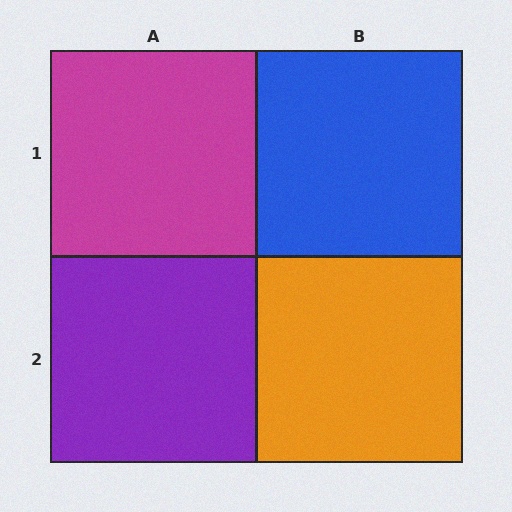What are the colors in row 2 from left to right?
Purple, orange.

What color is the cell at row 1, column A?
Magenta.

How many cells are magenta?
1 cell is magenta.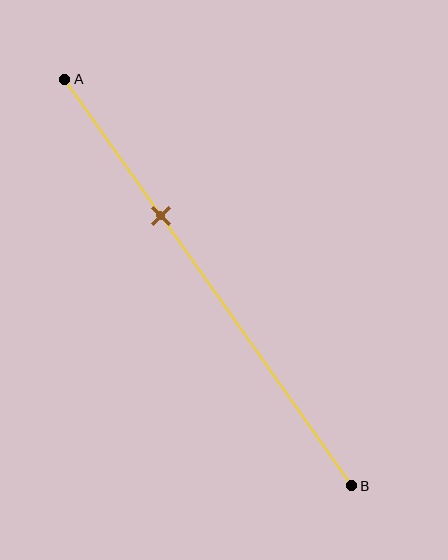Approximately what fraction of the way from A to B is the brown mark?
The brown mark is approximately 35% of the way from A to B.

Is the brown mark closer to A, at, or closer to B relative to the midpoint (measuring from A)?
The brown mark is closer to point A than the midpoint of segment AB.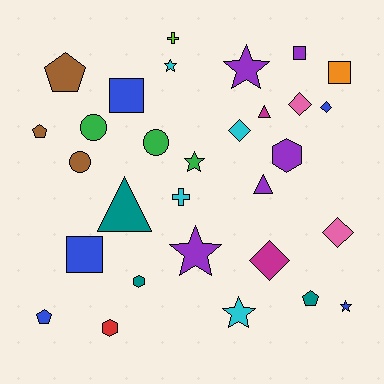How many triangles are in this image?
There are 3 triangles.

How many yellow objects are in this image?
There are no yellow objects.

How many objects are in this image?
There are 30 objects.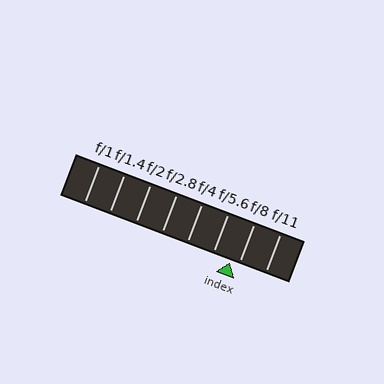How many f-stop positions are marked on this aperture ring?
There are 8 f-stop positions marked.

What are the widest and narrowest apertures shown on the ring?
The widest aperture shown is f/1 and the narrowest is f/11.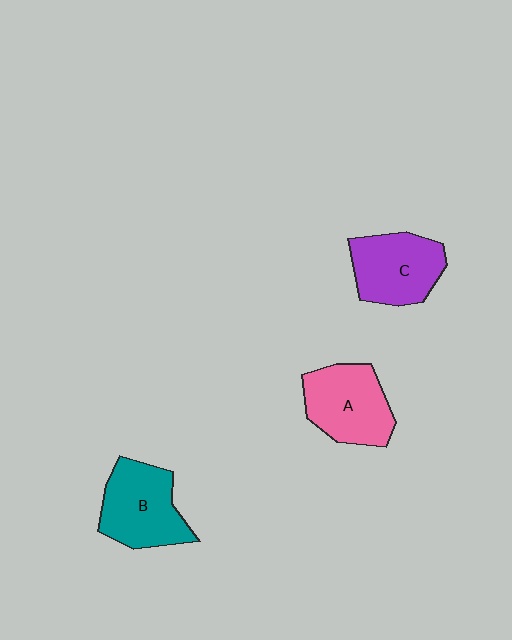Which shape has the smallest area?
Shape C (purple).